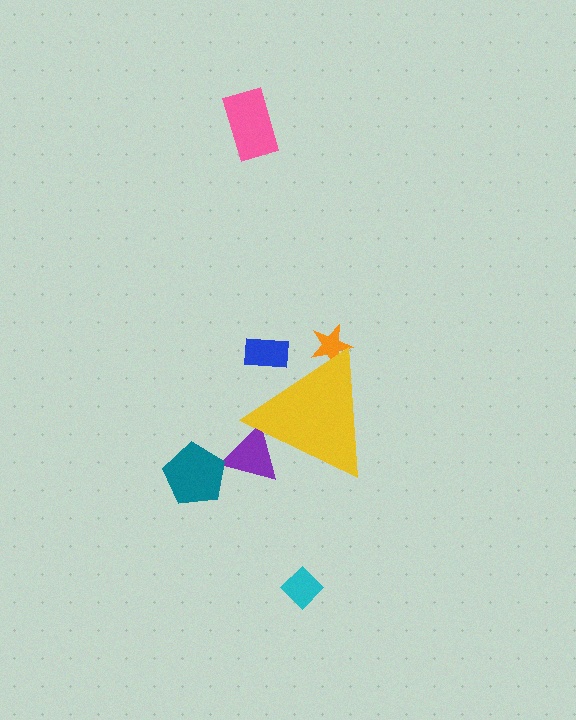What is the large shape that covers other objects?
A yellow triangle.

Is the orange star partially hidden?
Yes, the orange star is partially hidden behind the yellow triangle.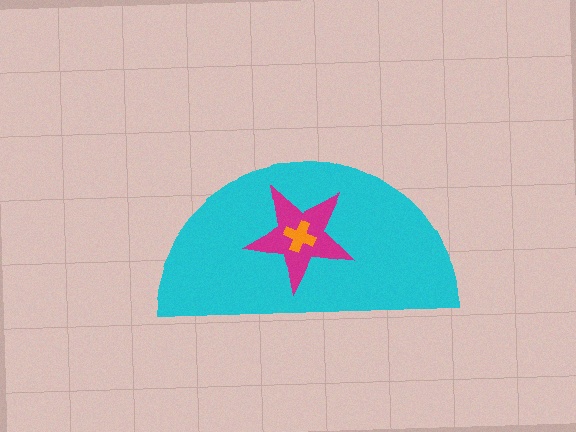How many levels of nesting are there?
3.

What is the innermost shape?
The orange cross.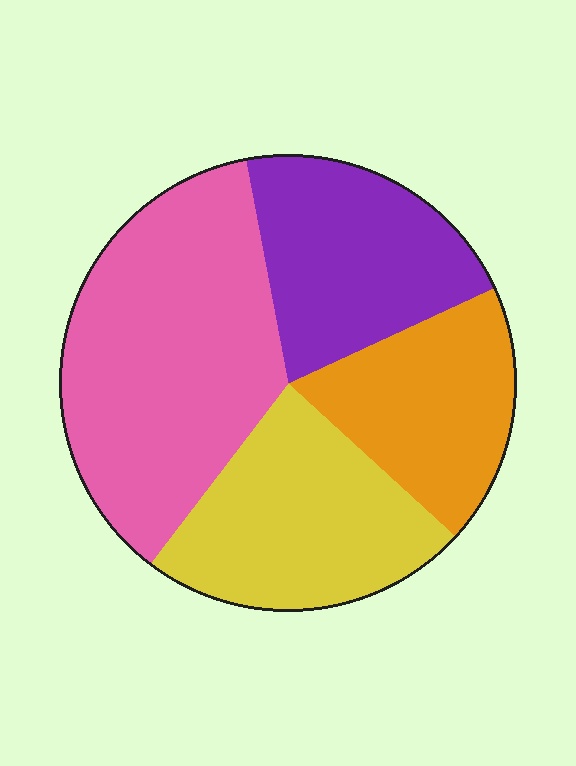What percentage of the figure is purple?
Purple takes up between a sixth and a third of the figure.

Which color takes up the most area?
Pink, at roughly 35%.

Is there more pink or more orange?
Pink.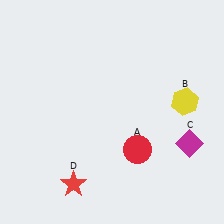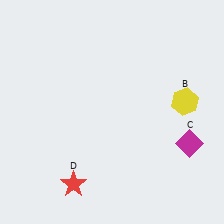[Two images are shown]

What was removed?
The red circle (A) was removed in Image 2.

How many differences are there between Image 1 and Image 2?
There is 1 difference between the two images.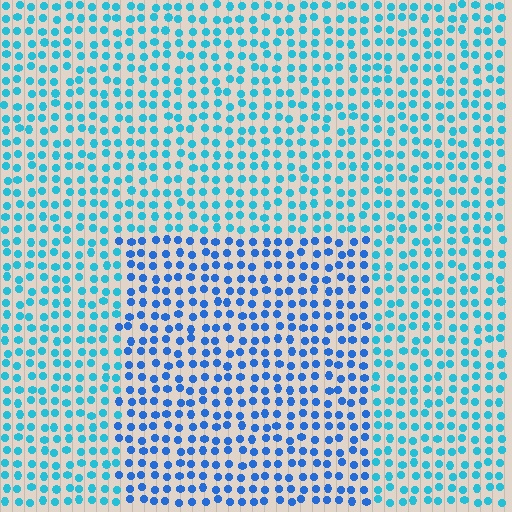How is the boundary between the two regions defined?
The boundary is defined purely by a slight shift in hue (about 28 degrees). Spacing, size, and orientation are identical on both sides.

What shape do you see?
I see a rectangle.